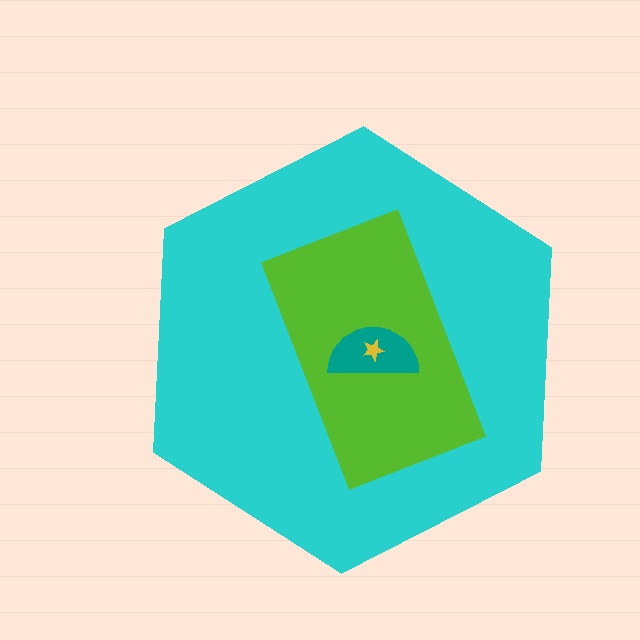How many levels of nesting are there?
4.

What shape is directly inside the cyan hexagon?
The lime rectangle.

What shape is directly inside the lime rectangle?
The teal semicircle.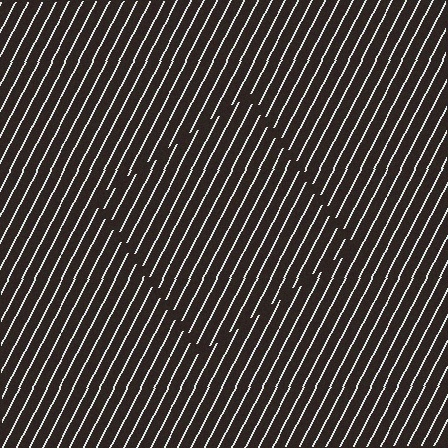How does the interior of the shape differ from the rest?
The interior of the shape contains the same grating, shifted by half a period — the contour is defined by the phase discontinuity where line-ends from the inner and outer gratings abut.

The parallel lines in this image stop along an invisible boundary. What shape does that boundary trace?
An illusory square. The interior of the shape contains the same grating, shifted by half a period — the contour is defined by the phase discontinuity where line-ends from the inner and outer gratings abut.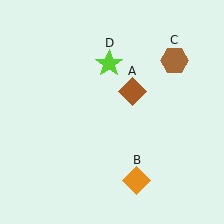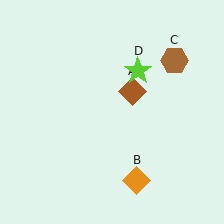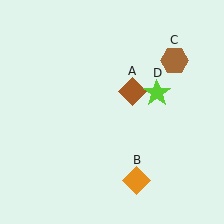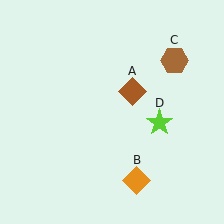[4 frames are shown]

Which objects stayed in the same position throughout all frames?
Brown diamond (object A) and orange diamond (object B) and brown hexagon (object C) remained stationary.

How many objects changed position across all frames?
1 object changed position: lime star (object D).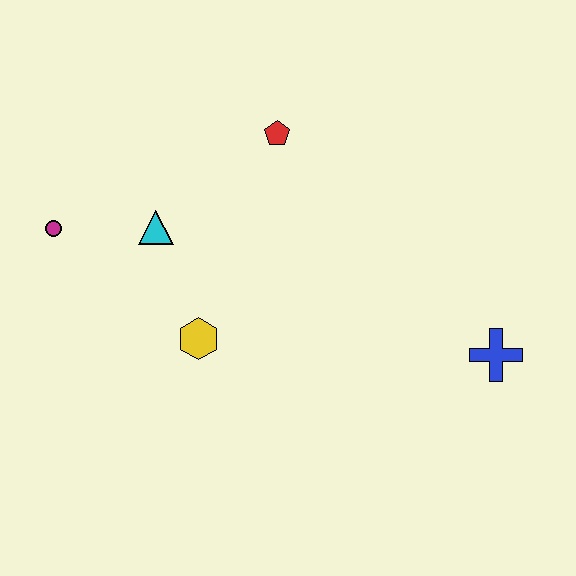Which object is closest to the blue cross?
The yellow hexagon is closest to the blue cross.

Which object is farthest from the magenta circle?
The blue cross is farthest from the magenta circle.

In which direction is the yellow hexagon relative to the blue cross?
The yellow hexagon is to the left of the blue cross.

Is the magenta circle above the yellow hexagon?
Yes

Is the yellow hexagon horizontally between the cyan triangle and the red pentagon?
Yes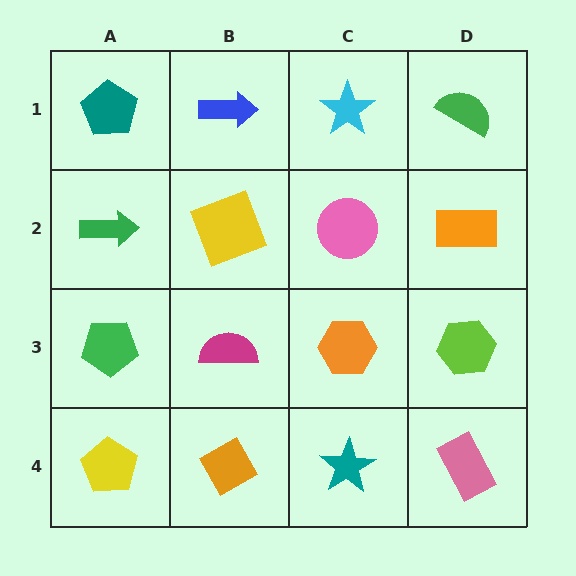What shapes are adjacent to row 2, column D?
A green semicircle (row 1, column D), a lime hexagon (row 3, column D), a pink circle (row 2, column C).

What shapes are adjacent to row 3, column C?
A pink circle (row 2, column C), a teal star (row 4, column C), a magenta semicircle (row 3, column B), a lime hexagon (row 3, column D).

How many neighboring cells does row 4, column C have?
3.